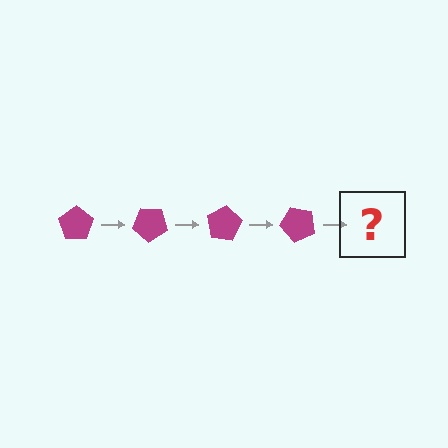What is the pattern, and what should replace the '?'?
The pattern is that the pentagon rotates 40 degrees each step. The '?' should be a magenta pentagon rotated 160 degrees.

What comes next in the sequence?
The next element should be a magenta pentagon rotated 160 degrees.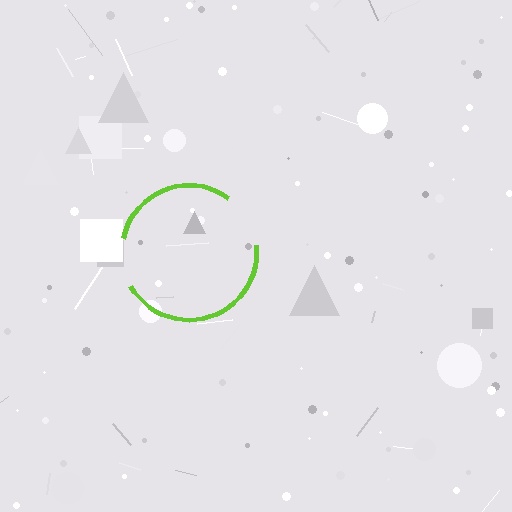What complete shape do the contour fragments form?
The contour fragments form a circle.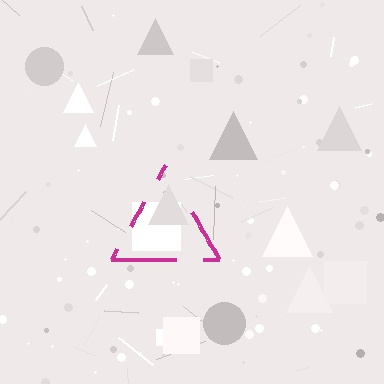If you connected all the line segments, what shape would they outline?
They would outline a triangle.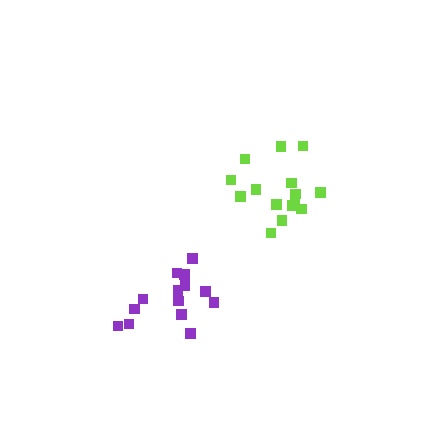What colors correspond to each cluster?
The clusters are colored: lime, purple.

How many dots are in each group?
Group 1: 15 dots, Group 2: 16 dots (31 total).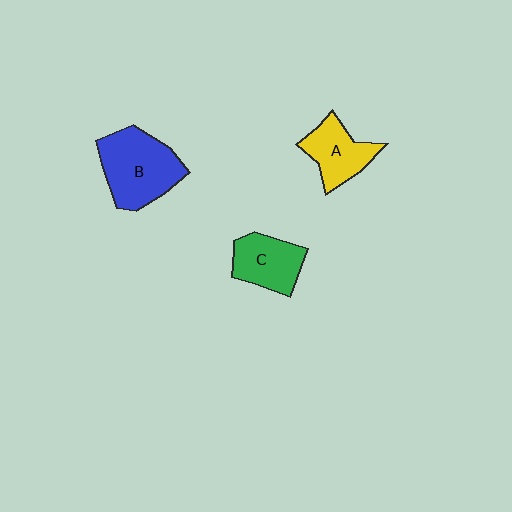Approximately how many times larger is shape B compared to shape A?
Approximately 1.5 times.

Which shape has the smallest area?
Shape A (yellow).